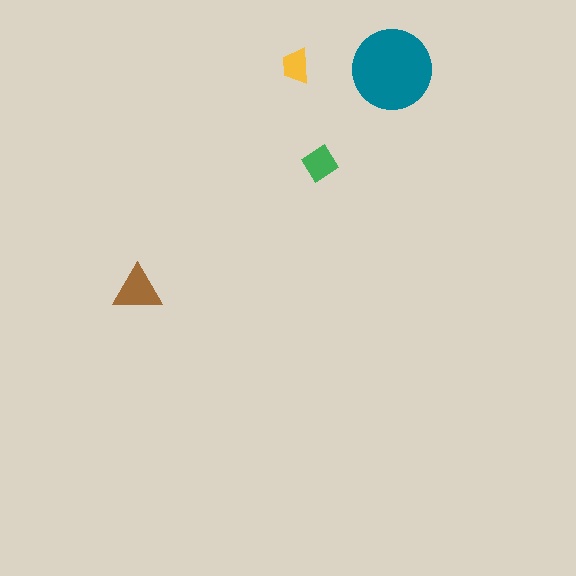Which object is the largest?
The teal circle.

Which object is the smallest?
The yellow trapezoid.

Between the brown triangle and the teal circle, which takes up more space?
The teal circle.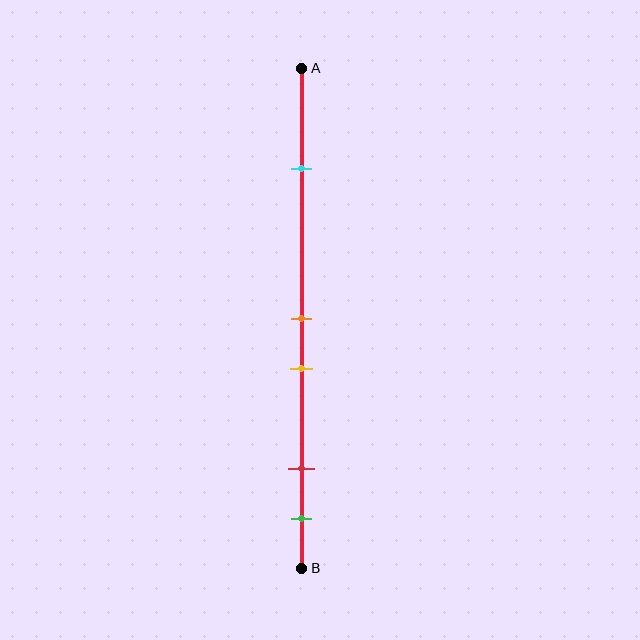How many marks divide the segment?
There are 5 marks dividing the segment.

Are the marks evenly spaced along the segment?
No, the marks are not evenly spaced.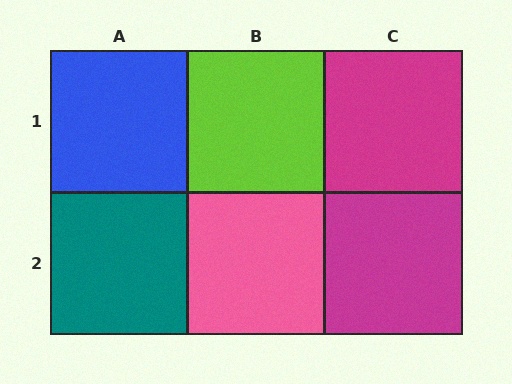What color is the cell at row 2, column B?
Pink.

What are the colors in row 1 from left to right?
Blue, lime, magenta.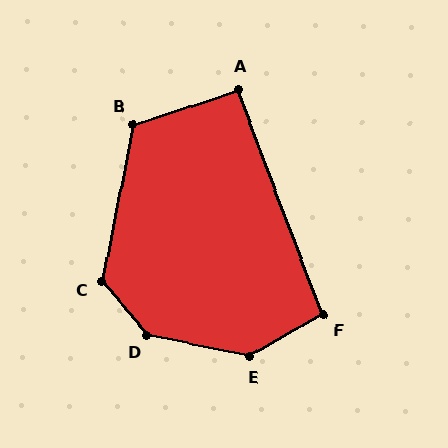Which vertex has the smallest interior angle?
A, at approximately 93 degrees.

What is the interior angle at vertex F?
Approximately 98 degrees (obtuse).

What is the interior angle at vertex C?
Approximately 128 degrees (obtuse).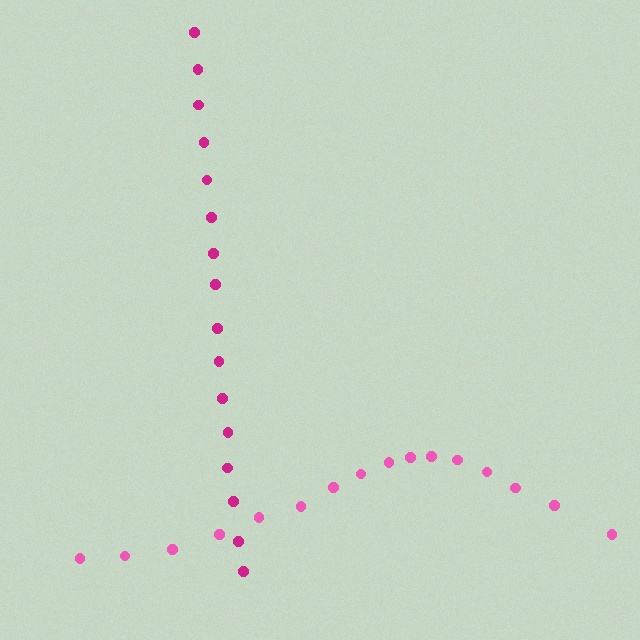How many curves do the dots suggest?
There are 2 distinct paths.